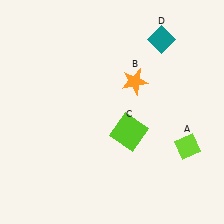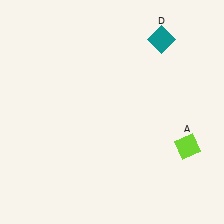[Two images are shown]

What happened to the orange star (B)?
The orange star (B) was removed in Image 2. It was in the top-right area of Image 1.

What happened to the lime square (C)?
The lime square (C) was removed in Image 2. It was in the bottom-right area of Image 1.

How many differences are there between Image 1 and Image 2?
There are 2 differences between the two images.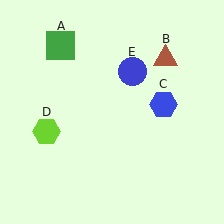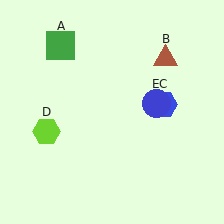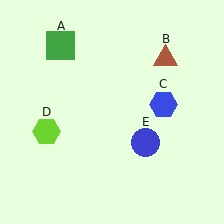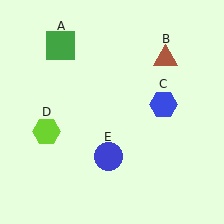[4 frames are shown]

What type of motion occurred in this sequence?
The blue circle (object E) rotated clockwise around the center of the scene.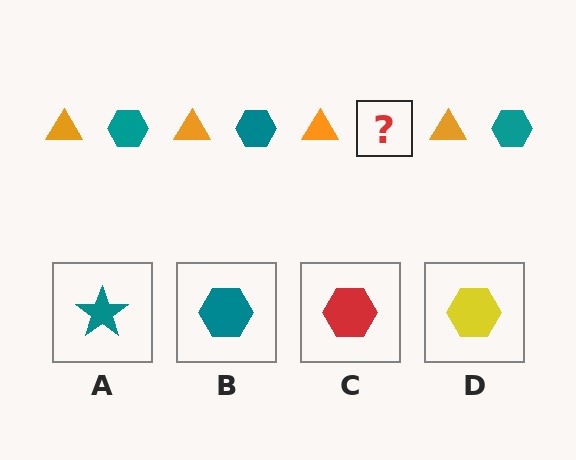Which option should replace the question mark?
Option B.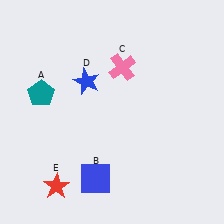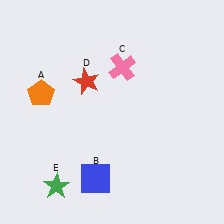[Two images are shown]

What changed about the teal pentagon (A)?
In Image 1, A is teal. In Image 2, it changed to orange.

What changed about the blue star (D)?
In Image 1, D is blue. In Image 2, it changed to red.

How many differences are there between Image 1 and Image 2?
There are 3 differences between the two images.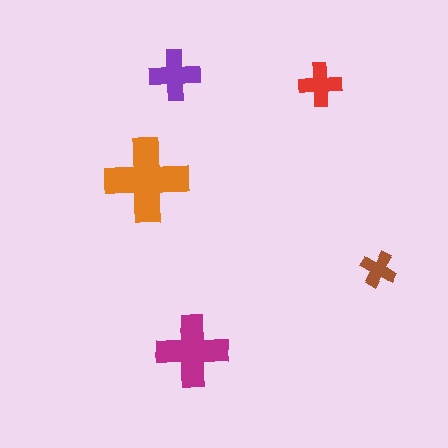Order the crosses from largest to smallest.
the orange one, the magenta one, the purple one, the red one, the brown one.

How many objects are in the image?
There are 5 objects in the image.